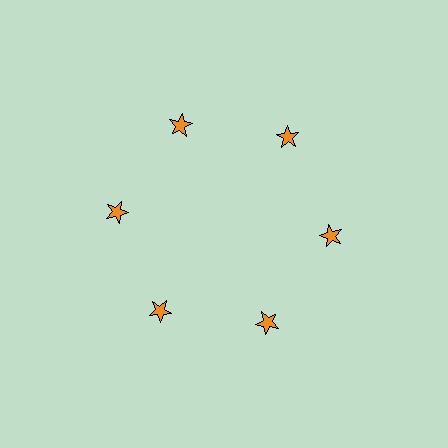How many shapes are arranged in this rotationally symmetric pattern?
There are 6 shapes, arranged in 6 groups of 1.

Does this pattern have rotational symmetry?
Yes, this pattern has 6-fold rotational symmetry. It looks the same after rotating 60 degrees around the center.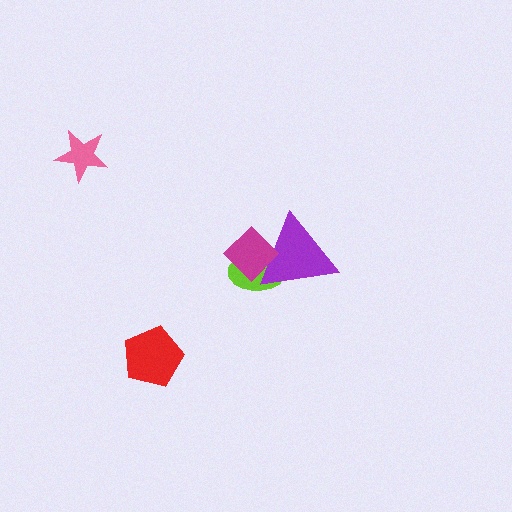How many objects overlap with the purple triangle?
2 objects overlap with the purple triangle.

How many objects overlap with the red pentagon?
0 objects overlap with the red pentagon.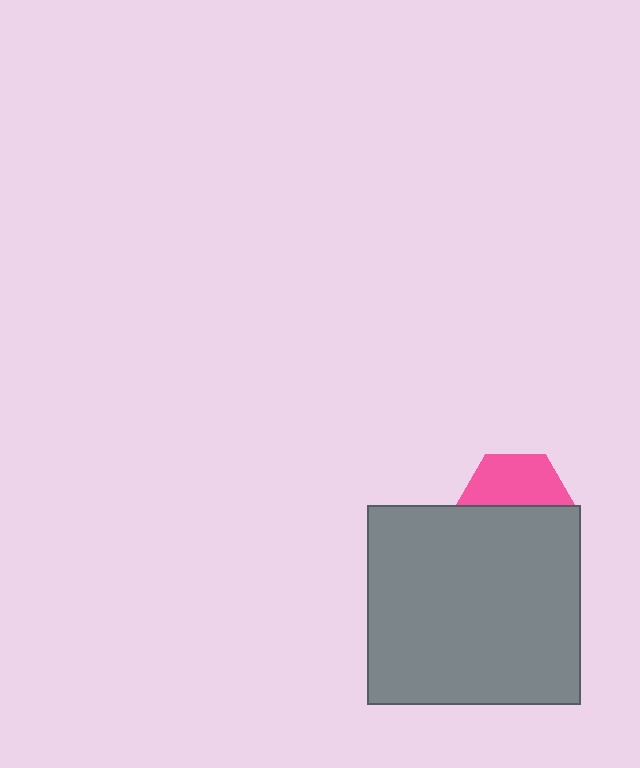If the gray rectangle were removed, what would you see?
You would see the complete pink hexagon.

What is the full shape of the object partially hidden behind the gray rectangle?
The partially hidden object is a pink hexagon.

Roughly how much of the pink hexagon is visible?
About half of it is visible (roughly 49%).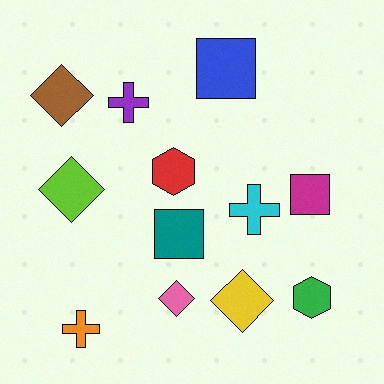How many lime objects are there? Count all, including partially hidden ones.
There is 1 lime object.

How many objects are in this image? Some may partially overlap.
There are 12 objects.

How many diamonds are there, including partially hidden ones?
There are 4 diamonds.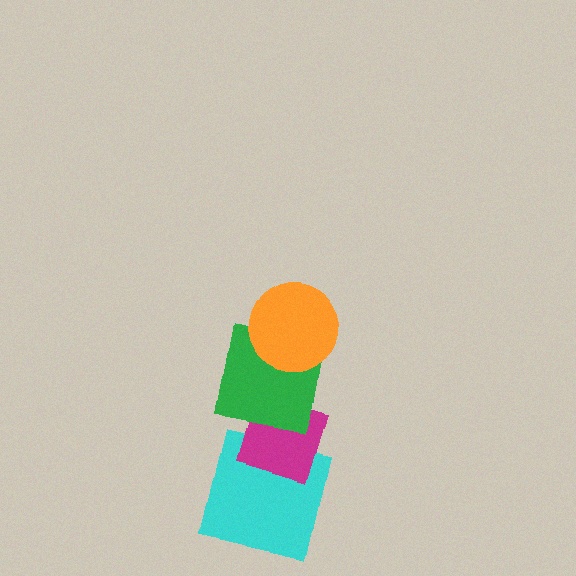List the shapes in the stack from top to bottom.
From top to bottom: the orange circle, the green square, the magenta diamond, the cyan square.